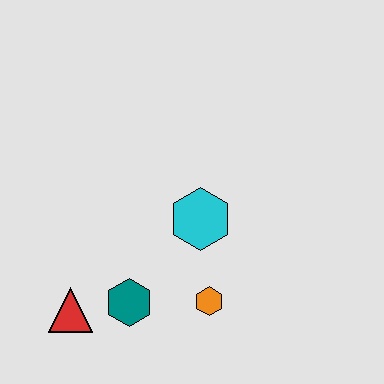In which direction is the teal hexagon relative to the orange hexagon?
The teal hexagon is to the left of the orange hexagon.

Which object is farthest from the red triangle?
The cyan hexagon is farthest from the red triangle.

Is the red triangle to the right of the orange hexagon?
No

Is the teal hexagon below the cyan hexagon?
Yes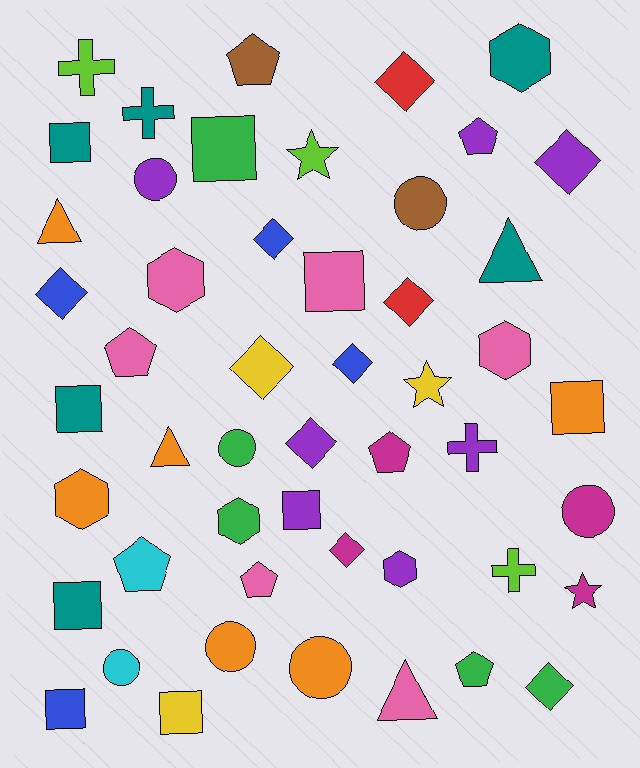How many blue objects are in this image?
There are 4 blue objects.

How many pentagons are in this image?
There are 7 pentagons.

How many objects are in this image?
There are 50 objects.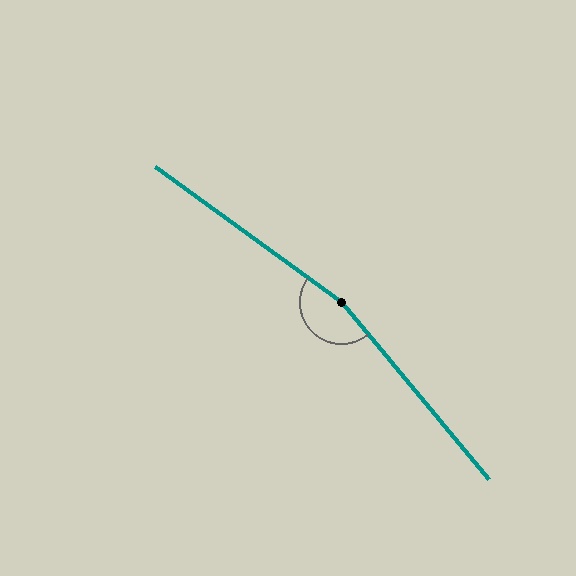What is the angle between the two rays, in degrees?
Approximately 166 degrees.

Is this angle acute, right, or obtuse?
It is obtuse.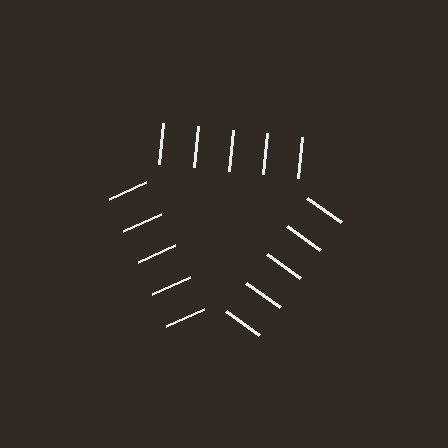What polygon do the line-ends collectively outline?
An illusory triangle — the line segments terminate on its edges but no continuous stroke is drawn.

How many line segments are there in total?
15 — 5 along each of the 3 edges.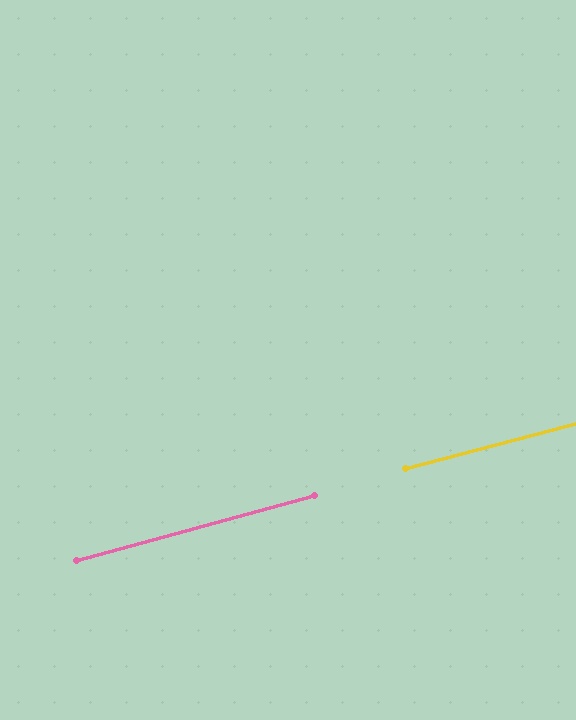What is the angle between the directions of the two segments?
Approximately 1 degree.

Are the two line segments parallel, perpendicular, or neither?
Parallel — their directions differ by only 0.6°.